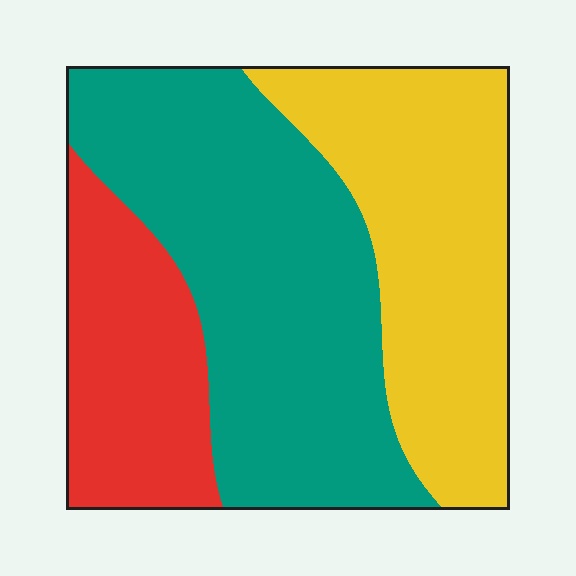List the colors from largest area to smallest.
From largest to smallest: teal, yellow, red.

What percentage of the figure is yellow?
Yellow covers around 35% of the figure.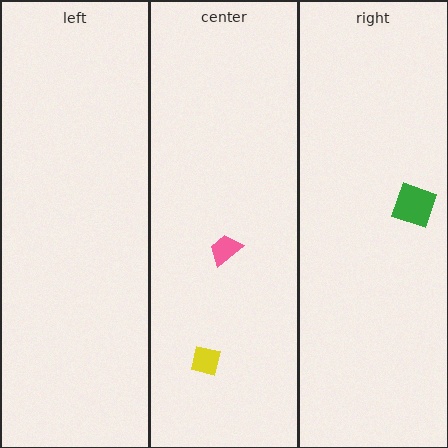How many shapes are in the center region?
2.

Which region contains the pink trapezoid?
The center region.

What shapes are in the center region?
The pink trapezoid, the yellow square.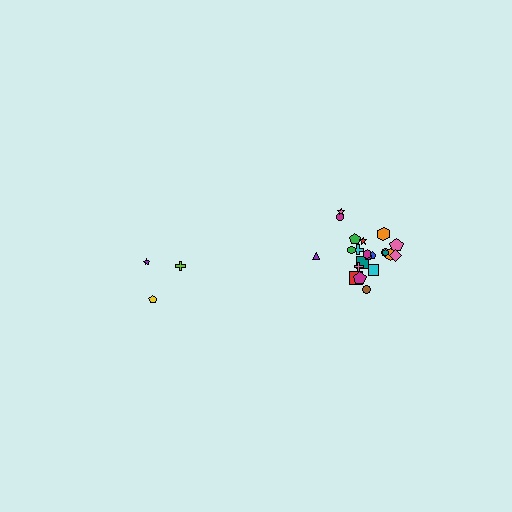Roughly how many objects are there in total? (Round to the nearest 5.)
Roughly 25 objects in total.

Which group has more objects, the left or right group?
The right group.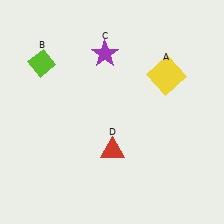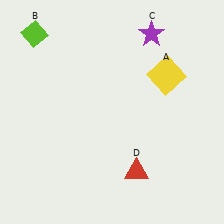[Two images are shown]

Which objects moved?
The objects that moved are: the lime diamond (B), the purple star (C), the red triangle (D).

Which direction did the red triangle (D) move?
The red triangle (D) moved right.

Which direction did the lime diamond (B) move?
The lime diamond (B) moved up.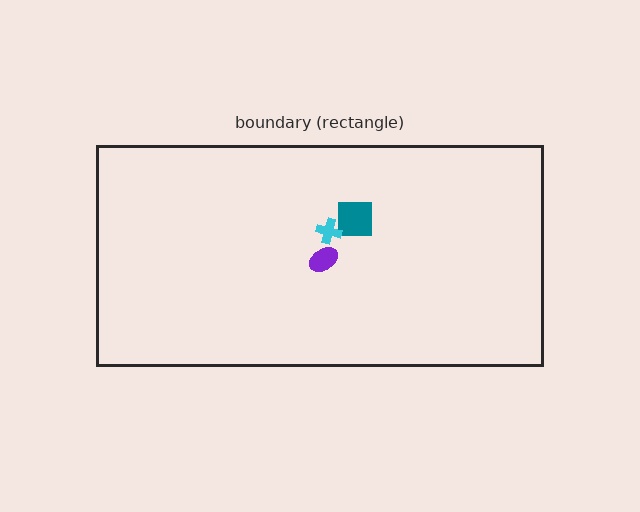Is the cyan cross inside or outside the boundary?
Inside.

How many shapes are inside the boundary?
3 inside, 0 outside.